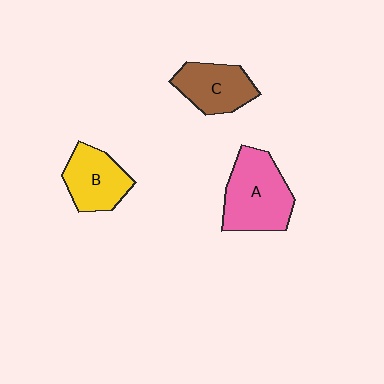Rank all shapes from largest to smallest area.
From largest to smallest: A (pink), B (yellow), C (brown).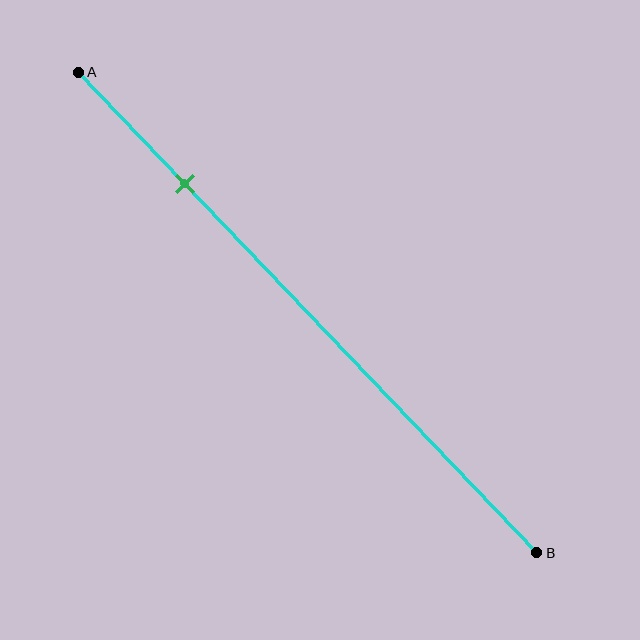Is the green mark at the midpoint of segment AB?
No, the mark is at about 25% from A, not at the 50% midpoint.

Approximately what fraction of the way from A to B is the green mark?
The green mark is approximately 25% of the way from A to B.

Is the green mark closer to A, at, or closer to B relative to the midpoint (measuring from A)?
The green mark is closer to point A than the midpoint of segment AB.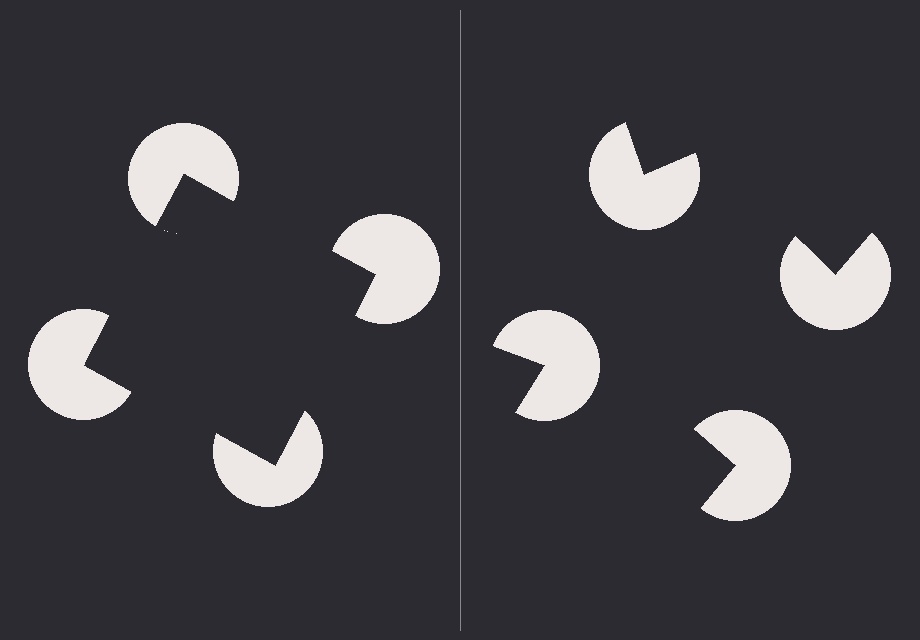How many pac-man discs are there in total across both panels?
8 — 4 on each side.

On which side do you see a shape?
An illusory square appears on the left side. On the right side the wedge cuts are rotated, so no coherent shape forms.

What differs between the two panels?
The pac-man discs are positioned identically on both sides; only the wedge orientations differ. On the left they align to a square; on the right they are misaligned.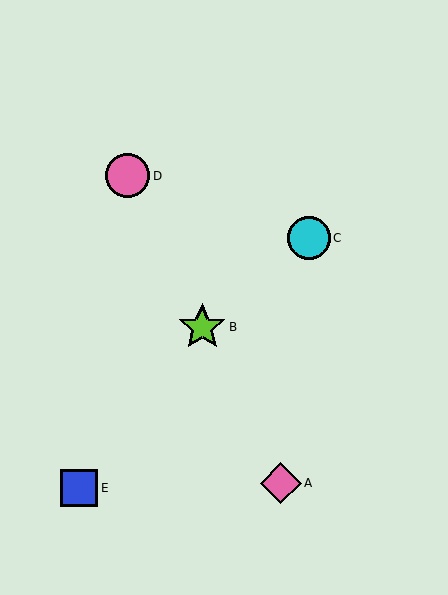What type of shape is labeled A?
Shape A is a pink diamond.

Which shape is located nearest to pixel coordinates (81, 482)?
The blue square (labeled E) at (79, 488) is nearest to that location.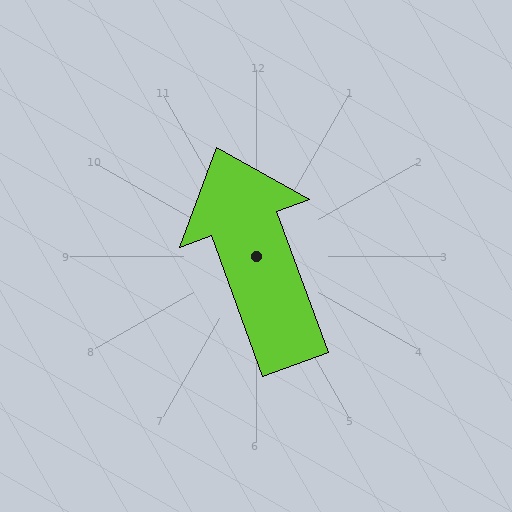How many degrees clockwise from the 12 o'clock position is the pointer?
Approximately 340 degrees.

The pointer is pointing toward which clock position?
Roughly 11 o'clock.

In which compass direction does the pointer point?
North.